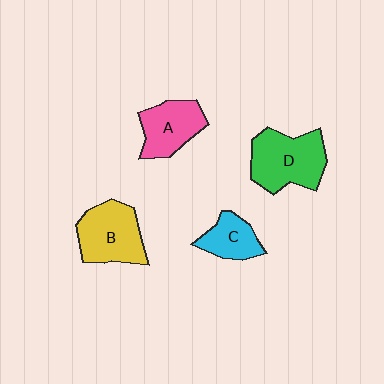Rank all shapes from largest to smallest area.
From largest to smallest: D (green), B (yellow), A (pink), C (cyan).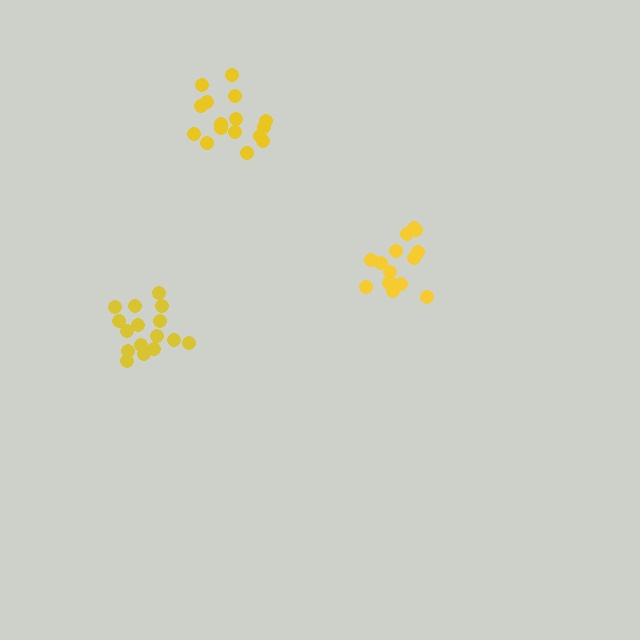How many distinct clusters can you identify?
There are 3 distinct clusters.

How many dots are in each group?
Group 1: 15 dots, Group 2: 16 dots, Group 3: 16 dots (47 total).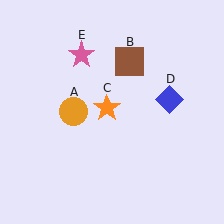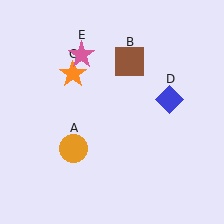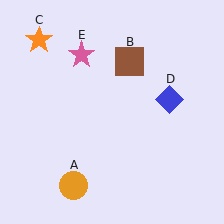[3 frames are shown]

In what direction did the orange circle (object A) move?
The orange circle (object A) moved down.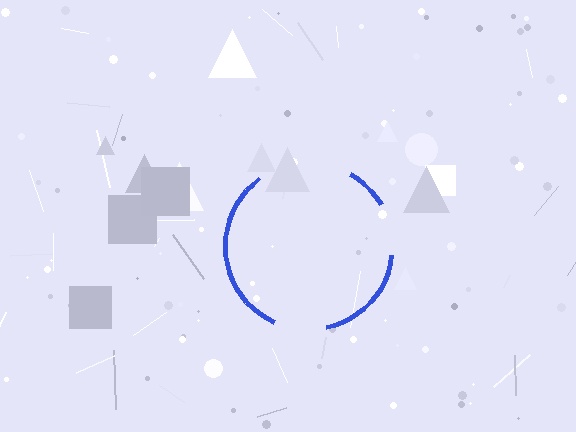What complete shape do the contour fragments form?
The contour fragments form a circle.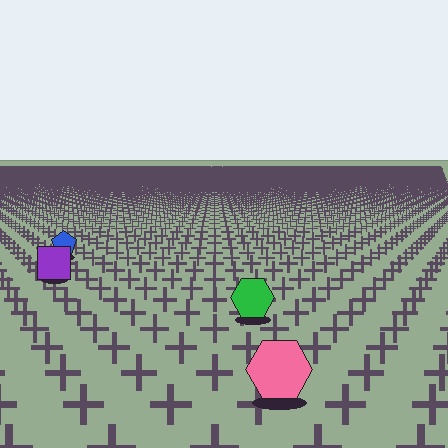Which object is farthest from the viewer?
The blue pentagon is farthest from the viewer. It appears smaller and the ground texture around it is denser.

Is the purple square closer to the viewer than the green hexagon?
No. The green hexagon is closer — you can tell from the texture gradient: the ground texture is coarser near it.